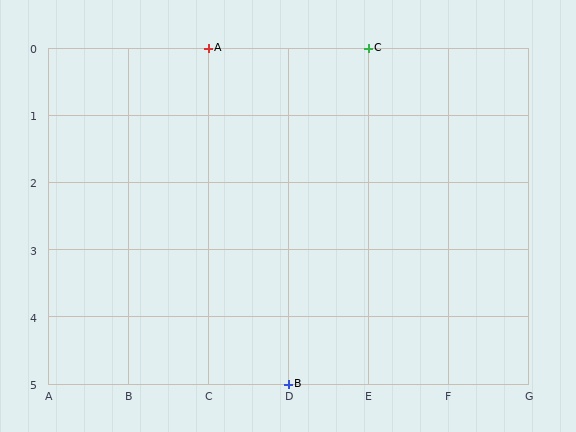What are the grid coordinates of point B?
Point B is at grid coordinates (D, 5).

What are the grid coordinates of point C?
Point C is at grid coordinates (E, 0).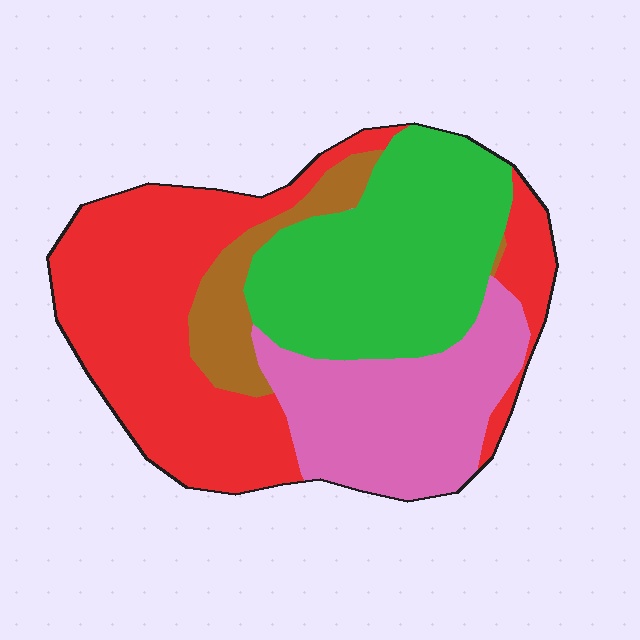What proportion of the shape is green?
Green covers 30% of the shape.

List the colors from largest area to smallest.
From largest to smallest: red, green, pink, brown.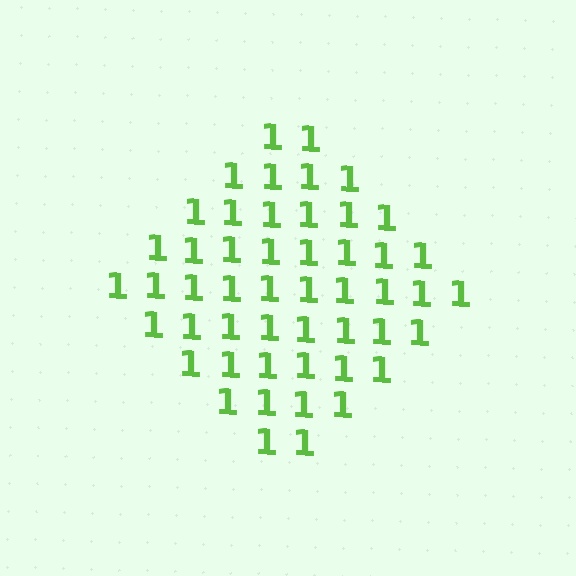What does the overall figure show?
The overall figure shows a diamond.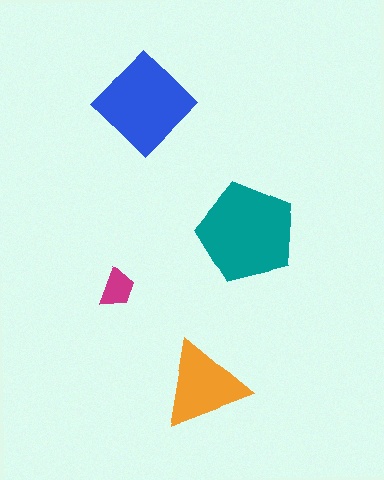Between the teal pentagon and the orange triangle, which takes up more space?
The teal pentagon.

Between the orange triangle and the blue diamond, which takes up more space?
The blue diamond.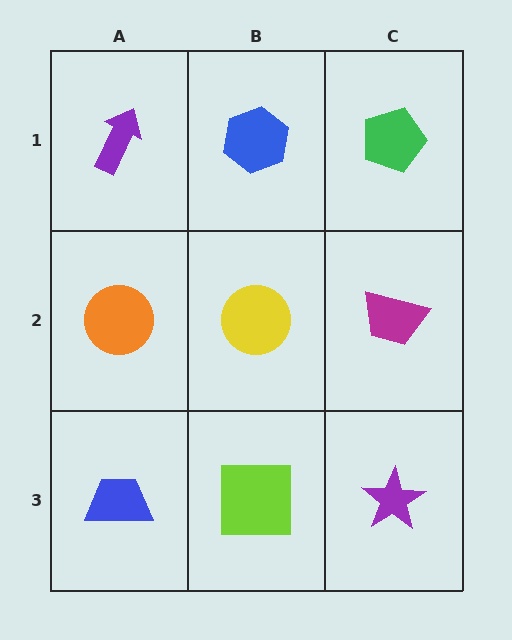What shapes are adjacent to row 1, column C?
A magenta trapezoid (row 2, column C), a blue hexagon (row 1, column B).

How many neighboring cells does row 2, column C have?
3.